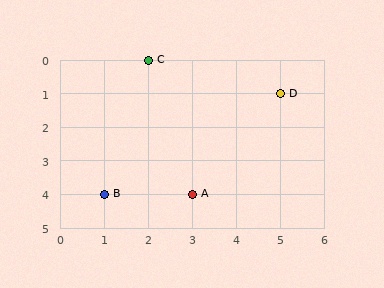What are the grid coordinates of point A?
Point A is at grid coordinates (3, 4).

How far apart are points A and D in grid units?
Points A and D are 2 columns and 3 rows apart (about 3.6 grid units diagonally).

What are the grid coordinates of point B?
Point B is at grid coordinates (1, 4).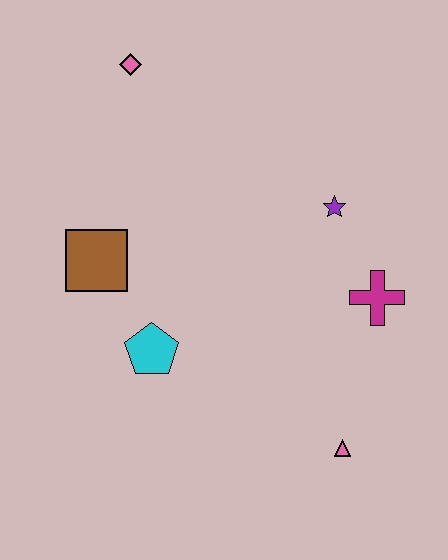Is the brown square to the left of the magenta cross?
Yes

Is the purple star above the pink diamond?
No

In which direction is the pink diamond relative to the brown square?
The pink diamond is above the brown square.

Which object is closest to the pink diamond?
The brown square is closest to the pink diamond.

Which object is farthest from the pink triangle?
The pink diamond is farthest from the pink triangle.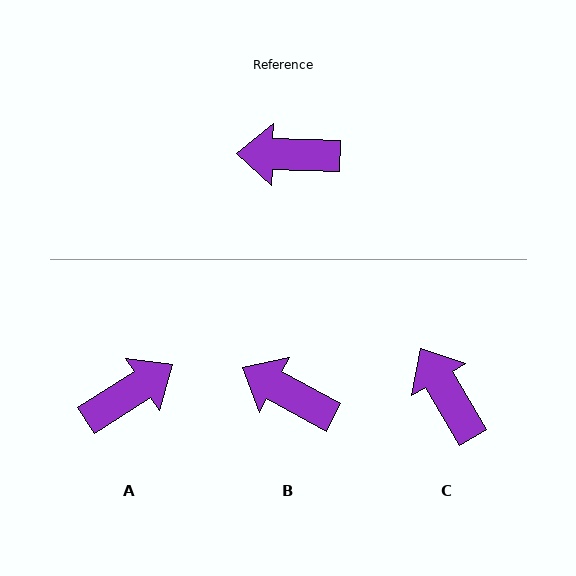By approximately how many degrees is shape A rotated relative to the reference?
Approximately 146 degrees clockwise.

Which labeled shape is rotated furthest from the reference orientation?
A, about 146 degrees away.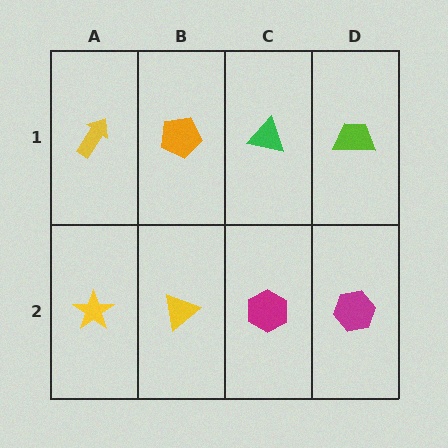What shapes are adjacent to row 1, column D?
A magenta hexagon (row 2, column D), a green triangle (row 1, column C).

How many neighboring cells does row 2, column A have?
2.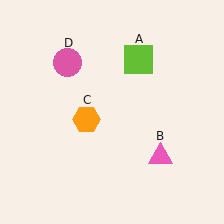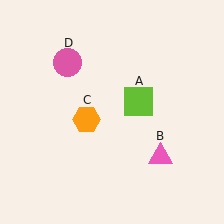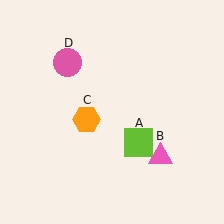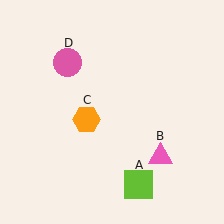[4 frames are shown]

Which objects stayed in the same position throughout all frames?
Pink triangle (object B) and orange hexagon (object C) and pink circle (object D) remained stationary.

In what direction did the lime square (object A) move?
The lime square (object A) moved down.